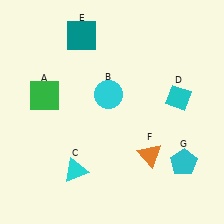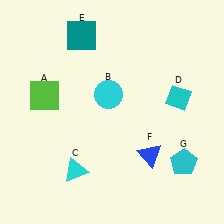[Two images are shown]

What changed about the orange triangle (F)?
In Image 1, F is orange. In Image 2, it changed to blue.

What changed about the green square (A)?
In Image 1, A is green. In Image 2, it changed to lime.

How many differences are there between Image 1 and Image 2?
There are 2 differences between the two images.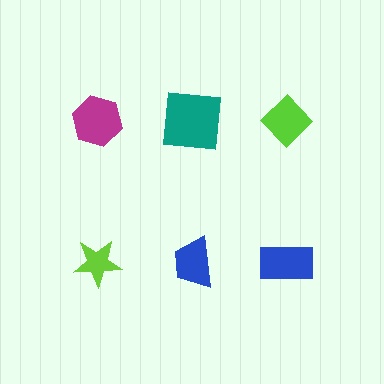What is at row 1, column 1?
A magenta hexagon.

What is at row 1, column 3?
A lime diamond.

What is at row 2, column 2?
A blue trapezoid.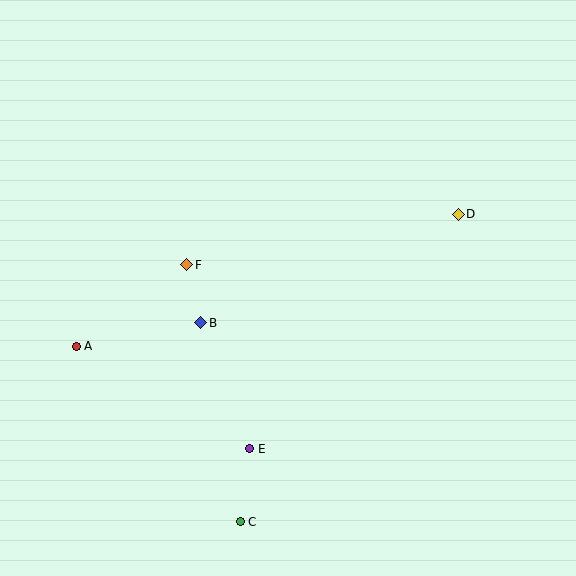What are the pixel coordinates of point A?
Point A is at (76, 346).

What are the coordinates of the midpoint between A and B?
The midpoint between A and B is at (138, 334).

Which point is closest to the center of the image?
Point B at (201, 323) is closest to the center.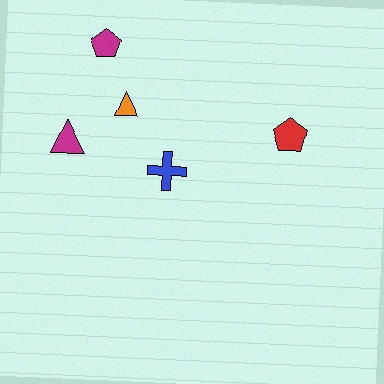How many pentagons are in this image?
There are 2 pentagons.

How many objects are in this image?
There are 5 objects.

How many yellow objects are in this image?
There are no yellow objects.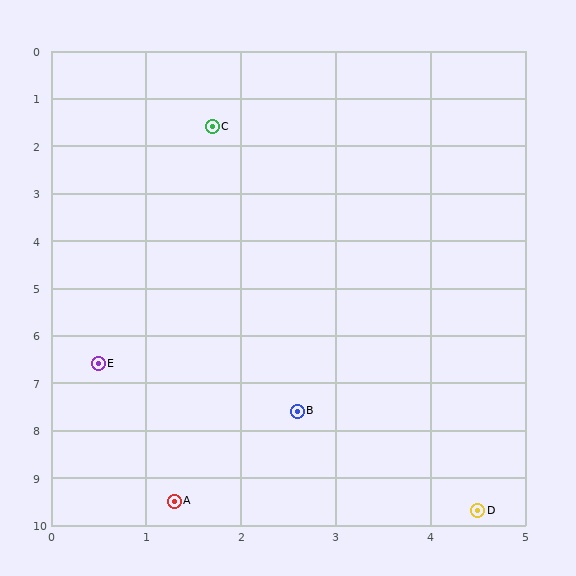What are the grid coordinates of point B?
Point B is at approximately (2.6, 7.6).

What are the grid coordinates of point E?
Point E is at approximately (0.5, 6.6).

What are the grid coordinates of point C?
Point C is at approximately (1.7, 1.6).